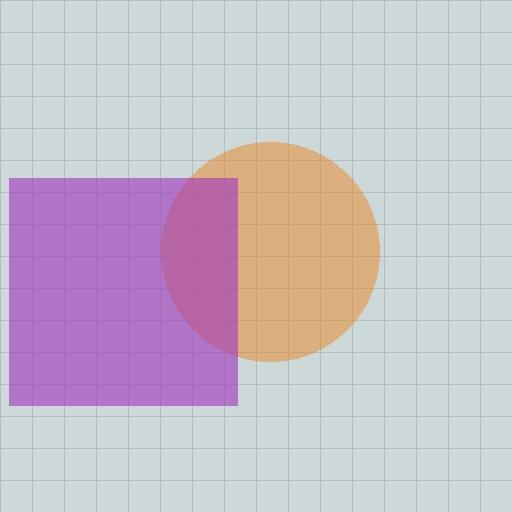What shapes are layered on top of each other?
The layered shapes are: an orange circle, a purple square.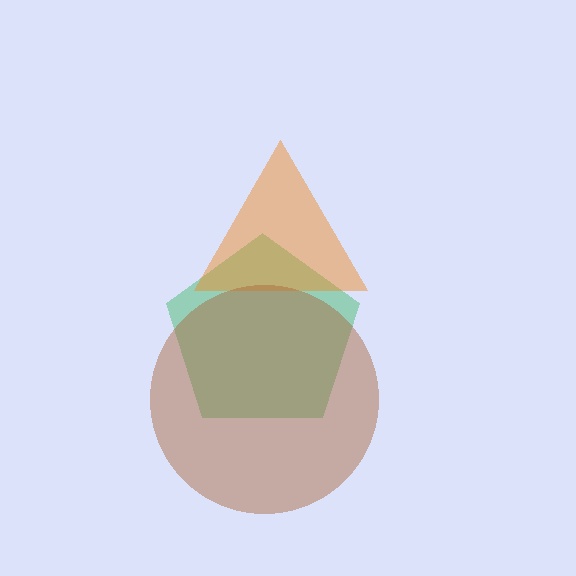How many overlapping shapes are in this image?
There are 3 overlapping shapes in the image.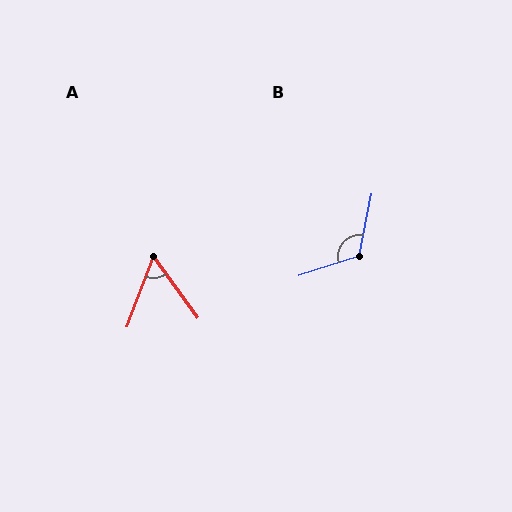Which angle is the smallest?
A, at approximately 57 degrees.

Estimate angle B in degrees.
Approximately 119 degrees.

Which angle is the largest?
B, at approximately 119 degrees.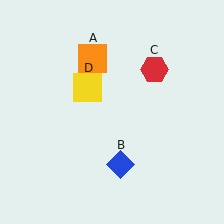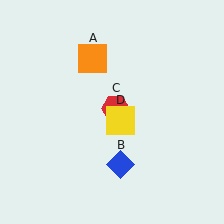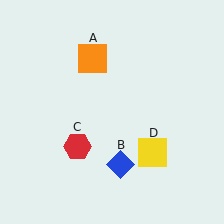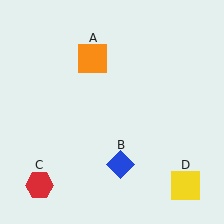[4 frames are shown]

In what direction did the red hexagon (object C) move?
The red hexagon (object C) moved down and to the left.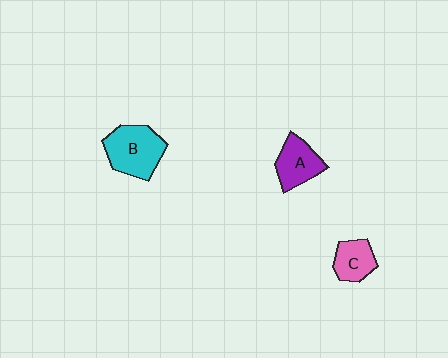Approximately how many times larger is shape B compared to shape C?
Approximately 1.7 times.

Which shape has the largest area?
Shape B (cyan).